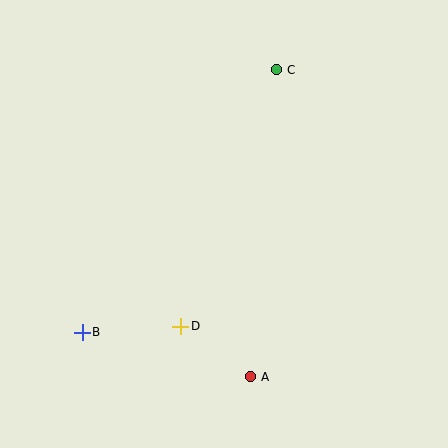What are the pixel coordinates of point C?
Point C is at (277, 70).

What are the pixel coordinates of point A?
Point A is at (251, 377).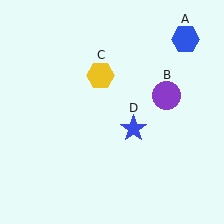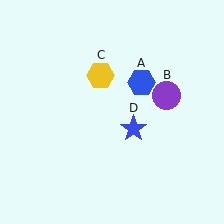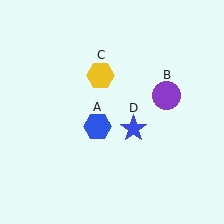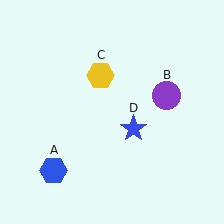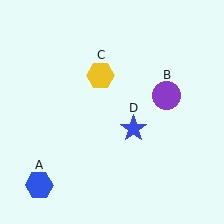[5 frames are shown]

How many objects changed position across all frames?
1 object changed position: blue hexagon (object A).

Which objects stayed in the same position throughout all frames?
Purple circle (object B) and yellow hexagon (object C) and blue star (object D) remained stationary.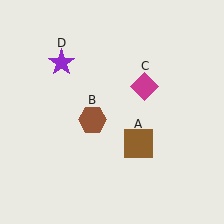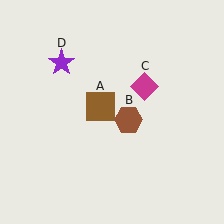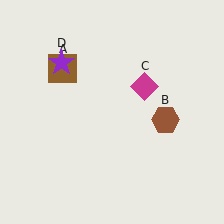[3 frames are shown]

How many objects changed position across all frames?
2 objects changed position: brown square (object A), brown hexagon (object B).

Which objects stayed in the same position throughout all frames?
Magenta diamond (object C) and purple star (object D) remained stationary.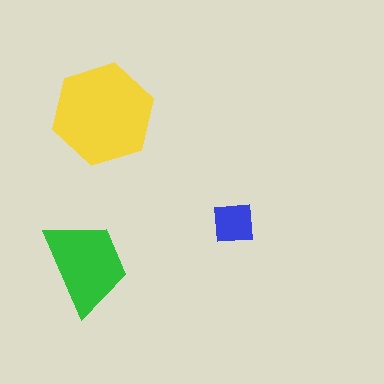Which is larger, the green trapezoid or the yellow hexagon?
The yellow hexagon.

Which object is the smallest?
The blue square.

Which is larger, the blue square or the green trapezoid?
The green trapezoid.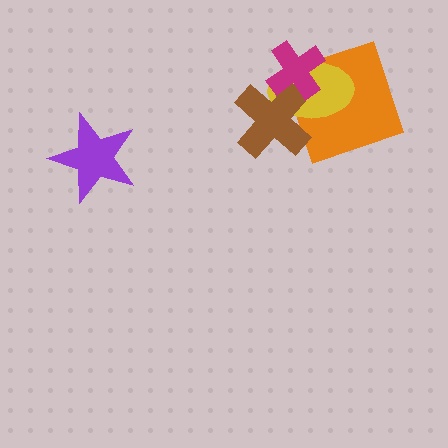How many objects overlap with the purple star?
0 objects overlap with the purple star.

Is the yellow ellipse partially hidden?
Yes, it is partially covered by another shape.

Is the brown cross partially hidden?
Yes, it is partially covered by another shape.